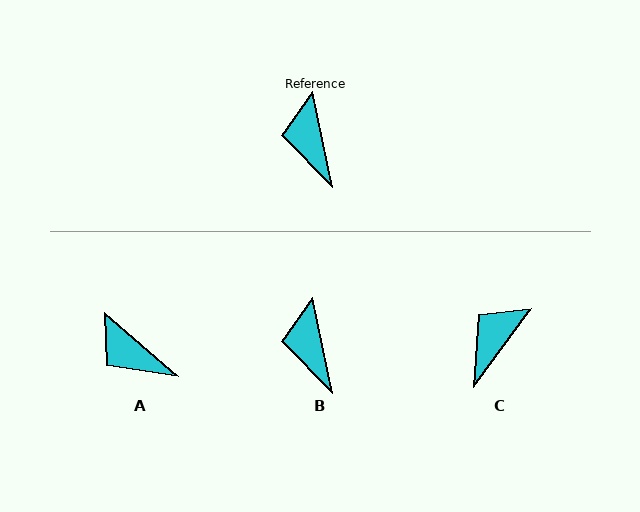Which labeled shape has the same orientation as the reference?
B.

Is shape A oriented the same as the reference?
No, it is off by about 38 degrees.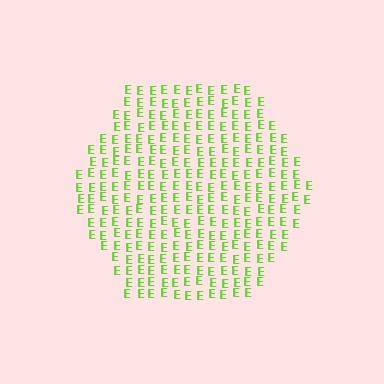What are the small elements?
The small elements are letter E's.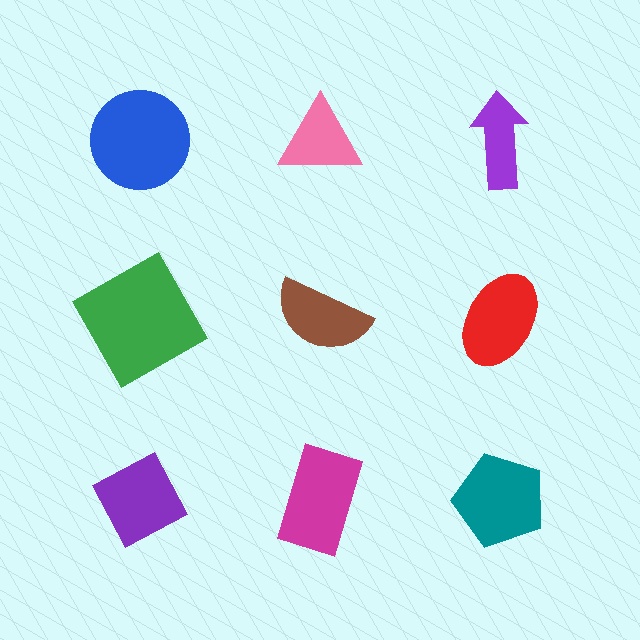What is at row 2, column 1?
A green square.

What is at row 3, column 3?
A teal pentagon.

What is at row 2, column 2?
A brown semicircle.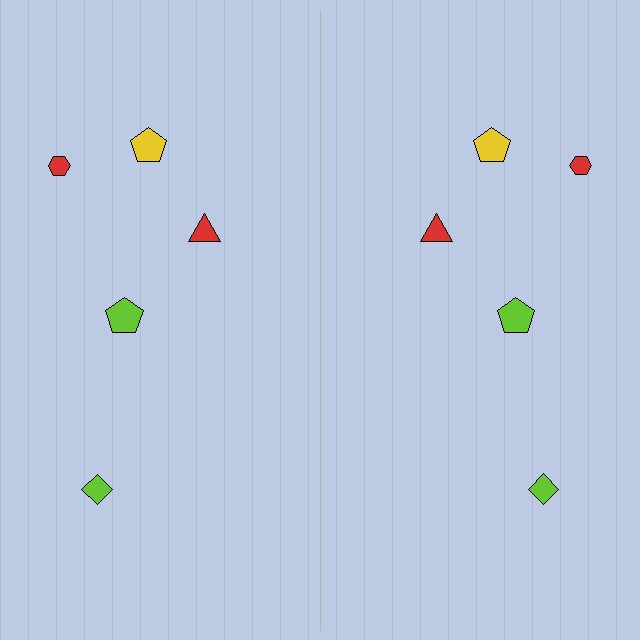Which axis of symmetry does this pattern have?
The pattern has a vertical axis of symmetry running through the center of the image.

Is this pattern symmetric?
Yes, this pattern has bilateral (reflection) symmetry.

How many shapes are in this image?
There are 10 shapes in this image.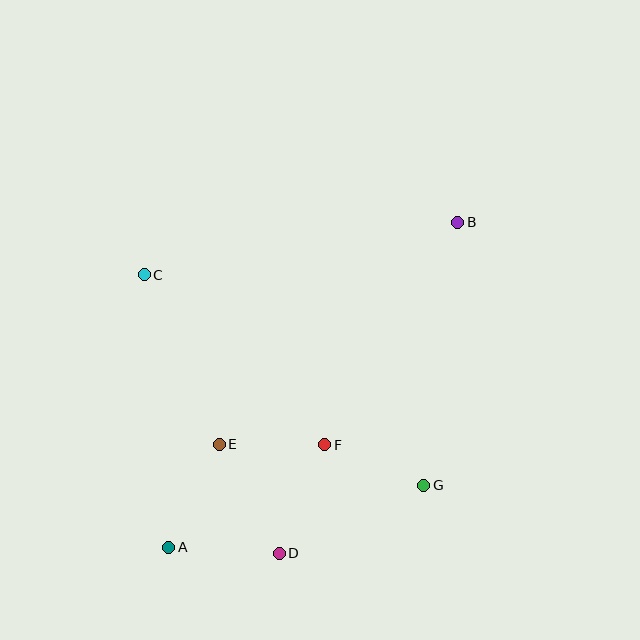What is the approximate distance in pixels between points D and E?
The distance between D and E is approximately 124 pixels.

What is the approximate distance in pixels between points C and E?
The distance between C and E is approximately 186 pixels.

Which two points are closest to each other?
Points E and F are closest to each other.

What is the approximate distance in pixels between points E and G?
The distance between E and G is approximately 208 pixels.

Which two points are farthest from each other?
Points A and B are farthest from each other.